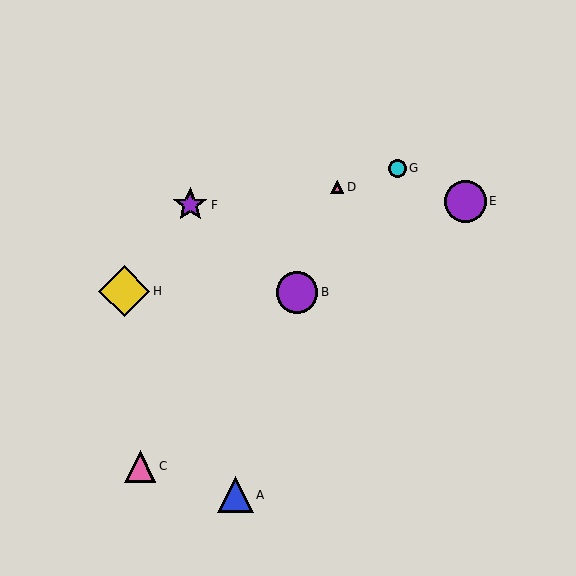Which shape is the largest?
The yellow diamond (labeled H) is the largest.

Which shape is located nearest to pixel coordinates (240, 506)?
The blue triangle (labeled A) at (236, 495) is nearest to that location.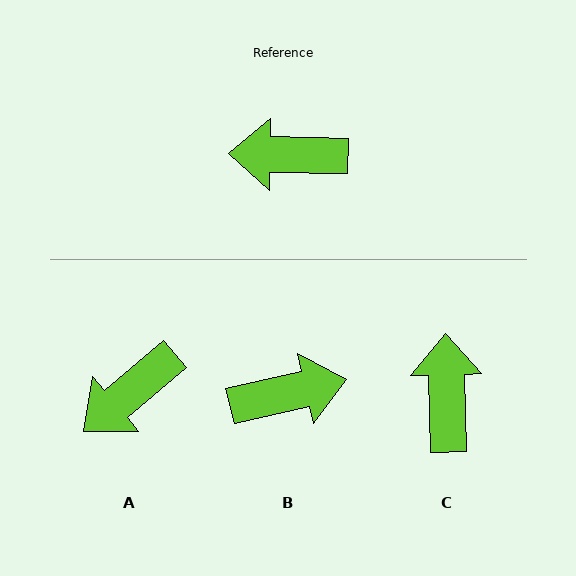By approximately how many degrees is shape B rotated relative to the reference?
Approximately 166 degrees clockwise.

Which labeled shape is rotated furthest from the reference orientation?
B, about 166 degrees away.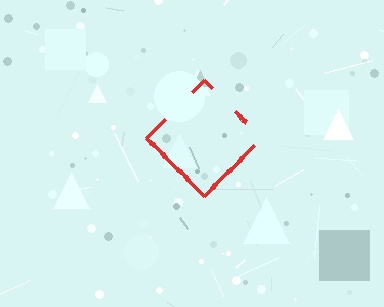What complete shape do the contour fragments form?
The contour fragments form a diamond.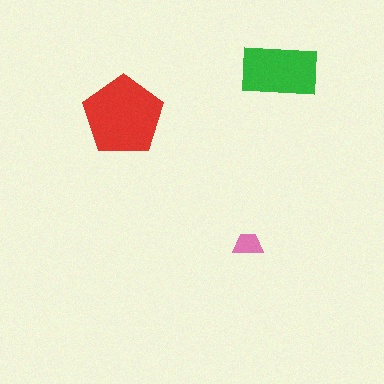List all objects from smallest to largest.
The pink trapezoid, the green rectangle, the red pentagon.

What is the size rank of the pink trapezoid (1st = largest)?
3rd.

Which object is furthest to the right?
The green rectangle is rightmost.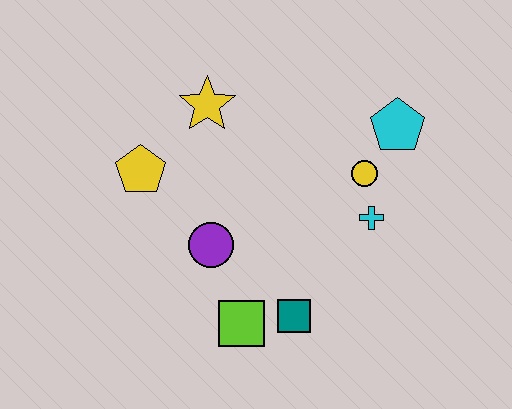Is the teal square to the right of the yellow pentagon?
Yes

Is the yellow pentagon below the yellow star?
Yes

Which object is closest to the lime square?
The teal square is closest to the lime square.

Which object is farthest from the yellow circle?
The yellow pentagon is farthest from the yellow circle.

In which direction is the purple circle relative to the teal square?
The purple circle is to the left of the teal square.